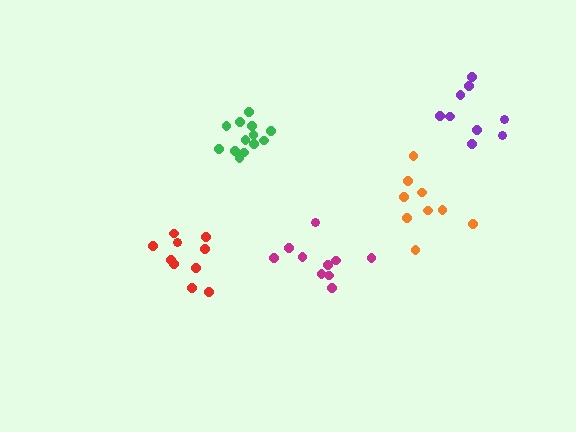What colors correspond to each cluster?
The clusters are colored: magenta, purple, orange, green, red.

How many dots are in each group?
Group 1: 10 dots, Group 2: 9 dots, Group 3: 9 dots, Group 4: 13 dots, Group 5: 10 dots (51 total).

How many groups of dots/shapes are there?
There are 5 groups.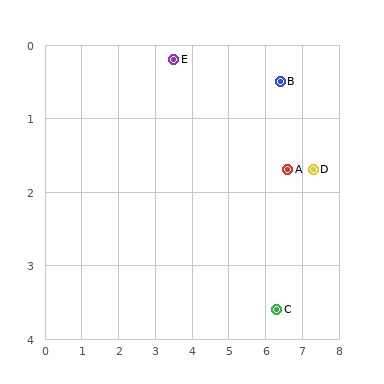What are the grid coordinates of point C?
Point C is at approximately (6.3, 3.6).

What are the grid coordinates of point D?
Point D is at approximately (7.3, 1.7).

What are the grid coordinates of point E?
Point E is at approximately (3.5, 0.2).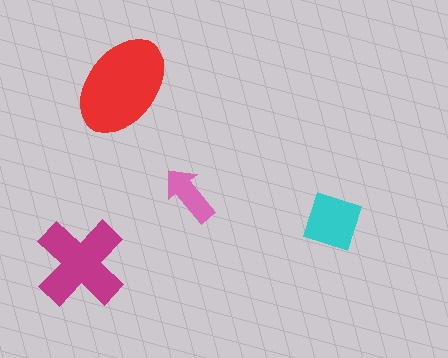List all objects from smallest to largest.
The pink arrow, the cyan diamond, the magenta cross, the red ellipse.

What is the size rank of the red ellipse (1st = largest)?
1st.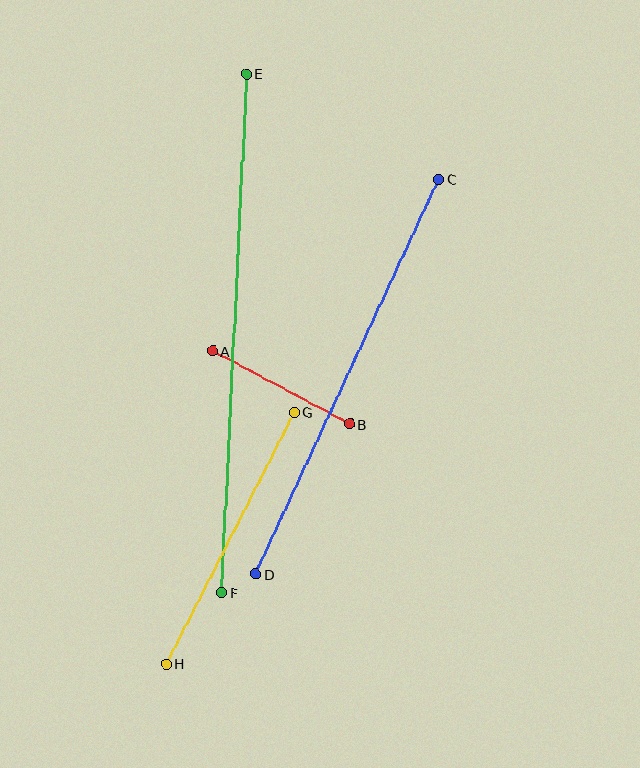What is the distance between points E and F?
The distance is approximately 520 pixels.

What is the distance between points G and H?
The distance is approximately 283 pixels.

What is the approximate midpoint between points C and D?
The midpoint is at approximately (347, 377) pixels.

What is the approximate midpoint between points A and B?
The midpoint is at approximately (281, 388) pixels.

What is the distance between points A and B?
The distance is approximately 156 pixels.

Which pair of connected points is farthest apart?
Points E and F are farthest apart.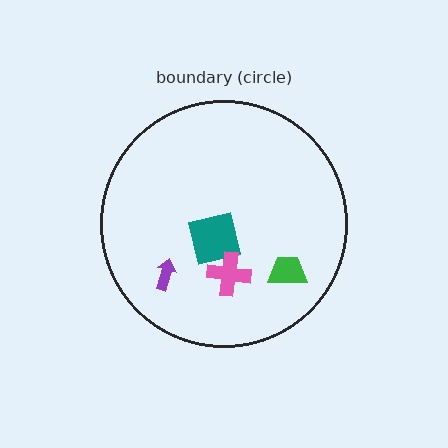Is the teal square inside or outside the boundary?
Inside.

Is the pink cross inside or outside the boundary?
Inside.